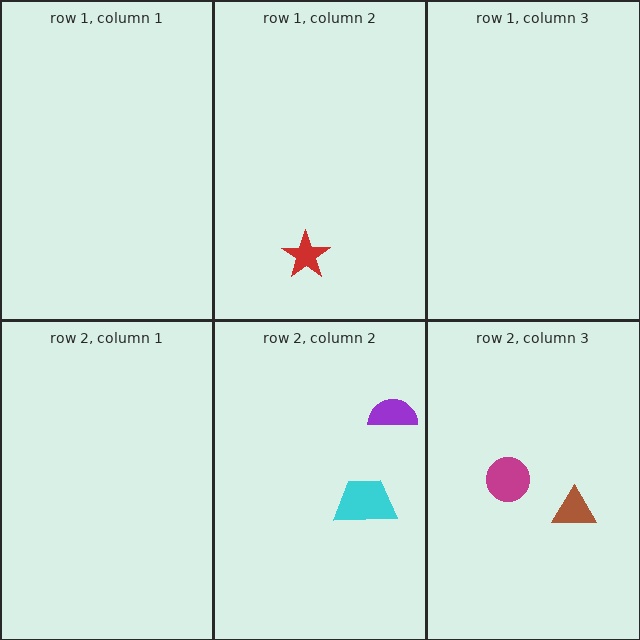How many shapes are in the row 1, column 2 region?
1.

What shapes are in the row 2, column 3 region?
The brown triangle, the magenta circle.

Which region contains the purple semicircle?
The row 2, column 2 region.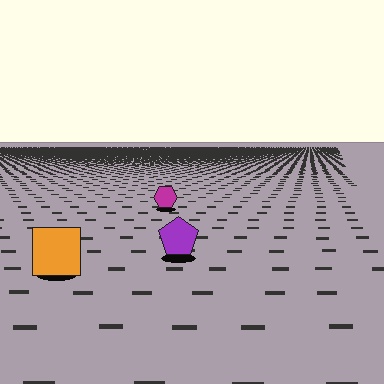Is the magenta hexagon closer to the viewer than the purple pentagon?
No. The purple pentagon is closer — you can tell from the texture gradient: the ground texture is coarser near it.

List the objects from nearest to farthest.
From nearest to farthest: the orange square, the purple pentagon, the magenta hexagon.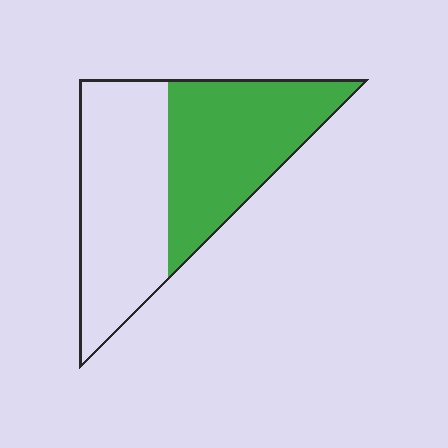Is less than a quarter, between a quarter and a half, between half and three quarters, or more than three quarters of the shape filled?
Between a quarter and a half.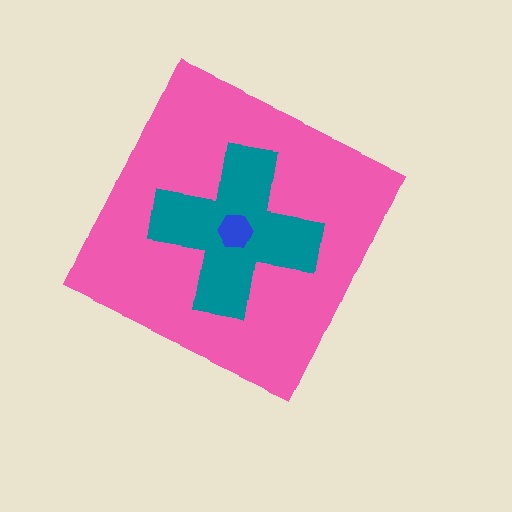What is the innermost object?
The blue hexagon.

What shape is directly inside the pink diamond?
The teal cross.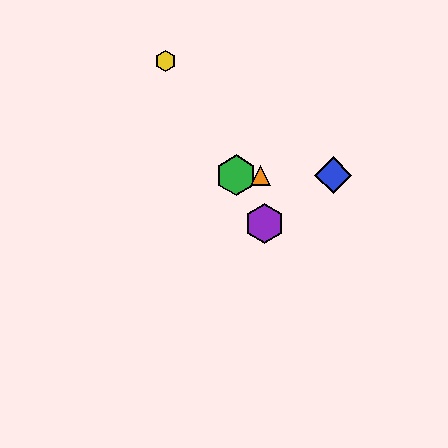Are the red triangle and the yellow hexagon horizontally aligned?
No, the red triangle is at y≈175 and the yellow hexagon is at y≈61.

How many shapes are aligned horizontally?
4 shapes (the red triangle, the blue diamond, the green hexagon, the orange triangle) are aligned horizontally.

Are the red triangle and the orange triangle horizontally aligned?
Yes, both are at y≈175.